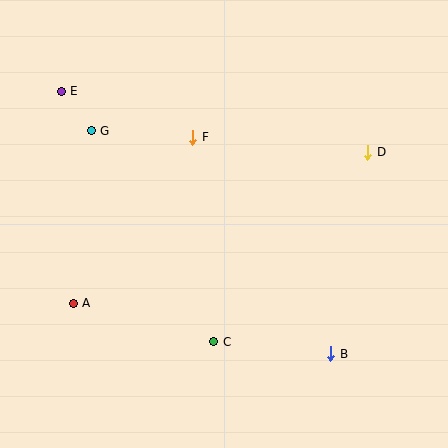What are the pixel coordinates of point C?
Point C is at (214, 342).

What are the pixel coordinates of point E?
Point E is at (61, 91).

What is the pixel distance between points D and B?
The distance between D and B is 205 pixels.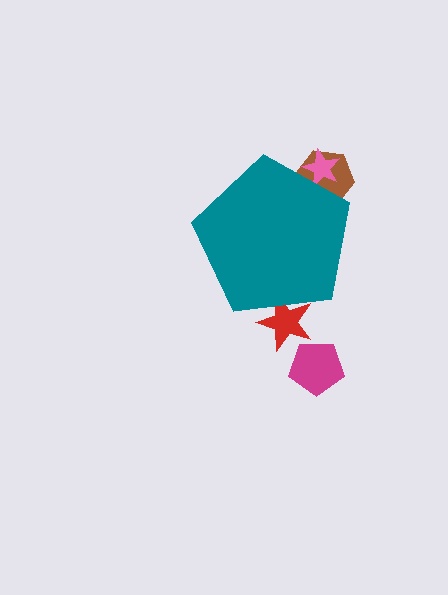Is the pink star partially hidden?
Yes, the pink star is partially hidden behind the teal pentagon.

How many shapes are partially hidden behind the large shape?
3 shapes are partially hidden.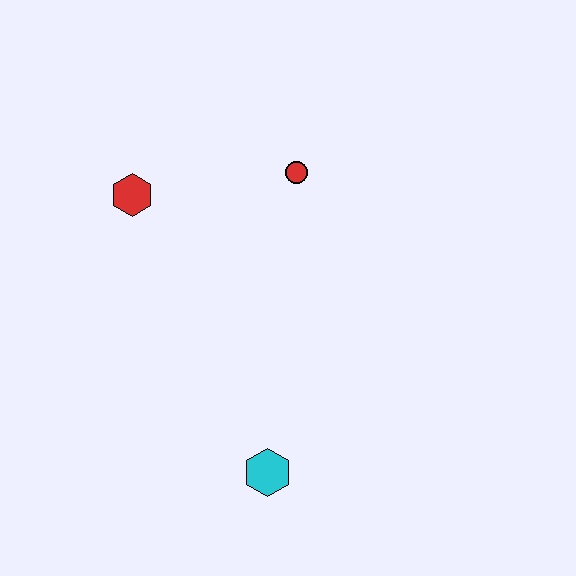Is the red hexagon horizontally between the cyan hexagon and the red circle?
No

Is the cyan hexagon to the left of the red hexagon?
No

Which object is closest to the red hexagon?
The red circle is closest to the red hexagon.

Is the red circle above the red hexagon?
Yes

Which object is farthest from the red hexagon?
The cyan hexagon is farthest from the red hexagon.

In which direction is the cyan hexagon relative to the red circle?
The cyan hexagon is below the red circle.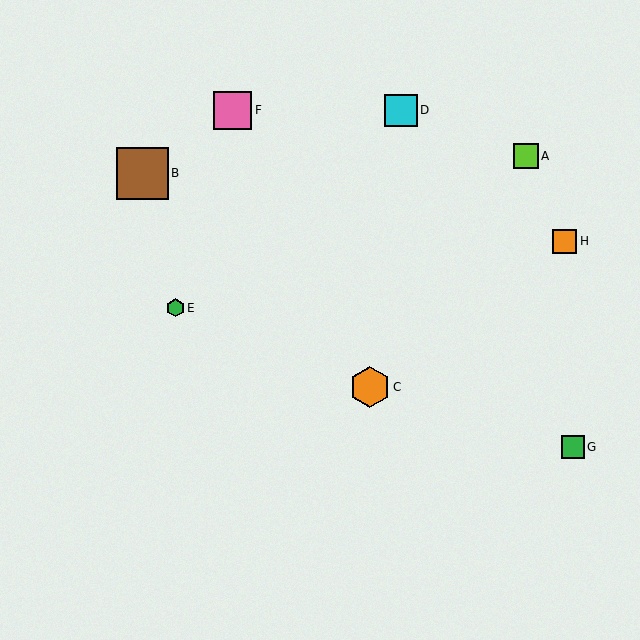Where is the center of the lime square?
The center of the lime square is at (526, 156).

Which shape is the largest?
The brown square (labeled B) is the largest.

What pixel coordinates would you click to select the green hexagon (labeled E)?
Click at (175, 308) to select the green hexagon E.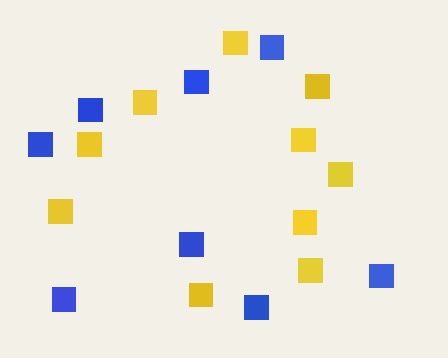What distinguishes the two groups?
There are 2 groups: one group of blue squares (8) and one group of yellow squares (10).